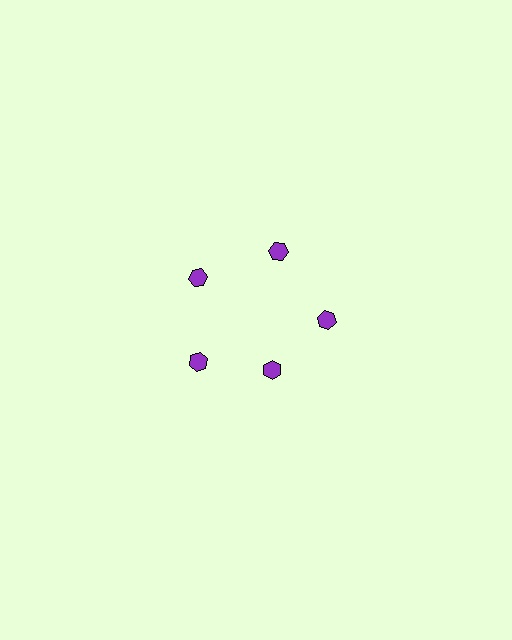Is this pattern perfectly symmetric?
No. The 5 purple hexagons are arranged in a ring, but one element near the 5 o'clock position is pulled inward toward the center, breaking the 5-fold rotational symmetry.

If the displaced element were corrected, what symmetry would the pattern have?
It would have 5-fold rotational symmetry — the pattern would map onto itself every 72 degrees.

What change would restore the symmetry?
The symmetry would be restored by moving it outward, back onto the ring so that all 5 hexagons sit at equal angles and equal distance from the center.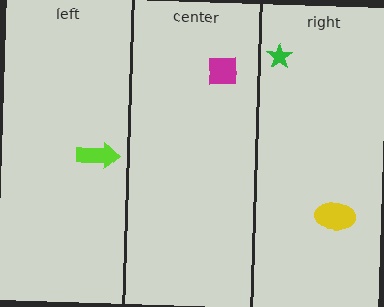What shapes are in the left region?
The lime arrow.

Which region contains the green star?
The right region.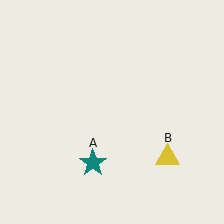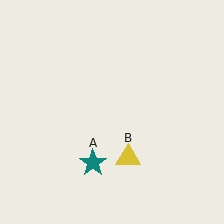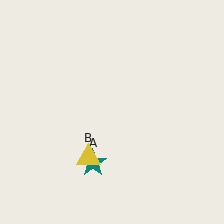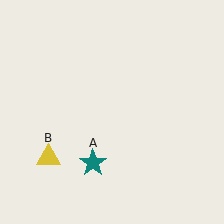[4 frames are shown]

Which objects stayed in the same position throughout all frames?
Teal star (object A) remained stationary.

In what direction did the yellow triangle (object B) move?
The yellow triangle (object B) moved left.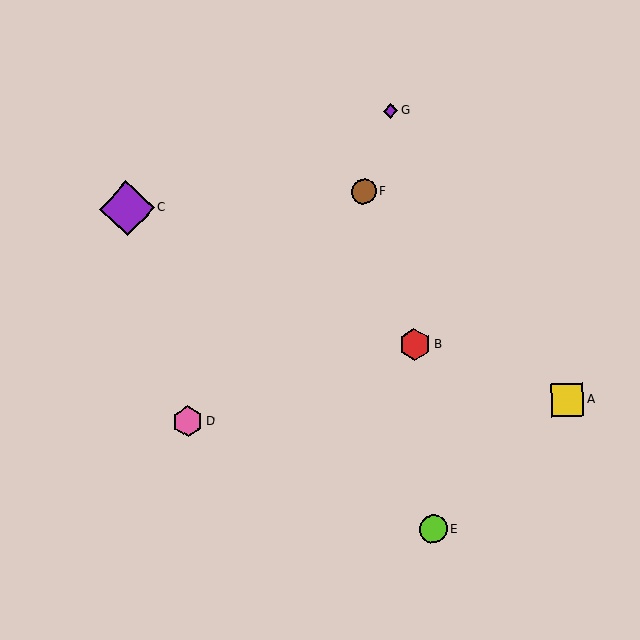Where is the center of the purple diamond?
The center of the purple diamond is at (391, 111).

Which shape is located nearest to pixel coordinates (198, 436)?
The pink hexagon (labeled D) at (188, 422) is nearest to that location.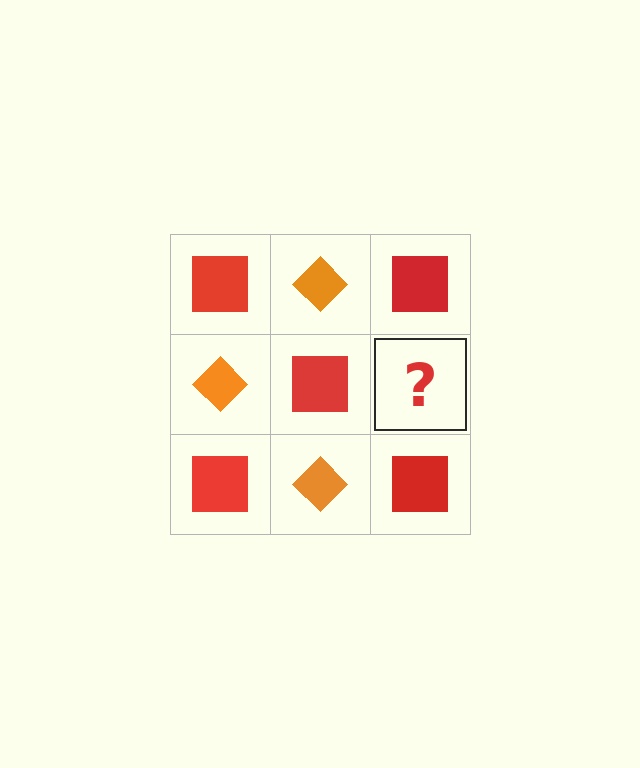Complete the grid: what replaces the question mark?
The question mark should be replaced with an orange diamond.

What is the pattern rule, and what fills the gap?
The rule is that it alternates red square and orange diamond in a checkerboard pattern. The gap should be filled with an orange diamond.